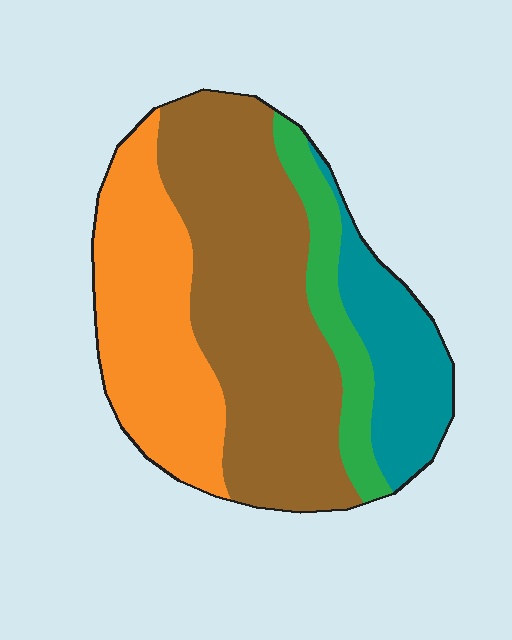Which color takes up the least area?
Green, at roughly 10%.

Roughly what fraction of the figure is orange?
Orange covers around 30% of the figure.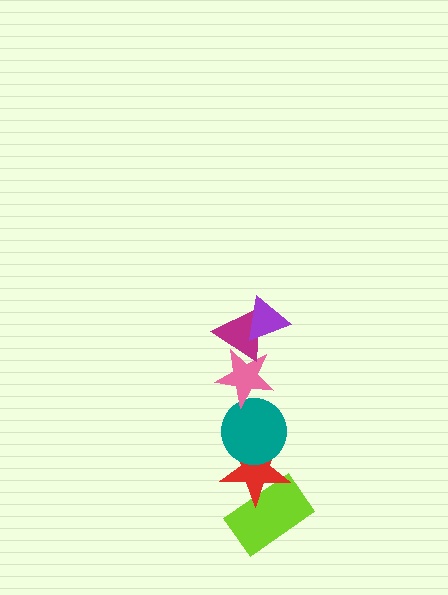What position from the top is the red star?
The red star is 5th from the top.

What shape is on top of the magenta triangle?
The purple triangle is on top of the magenta triangle.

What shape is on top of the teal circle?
The pink star is on top of the teal circle.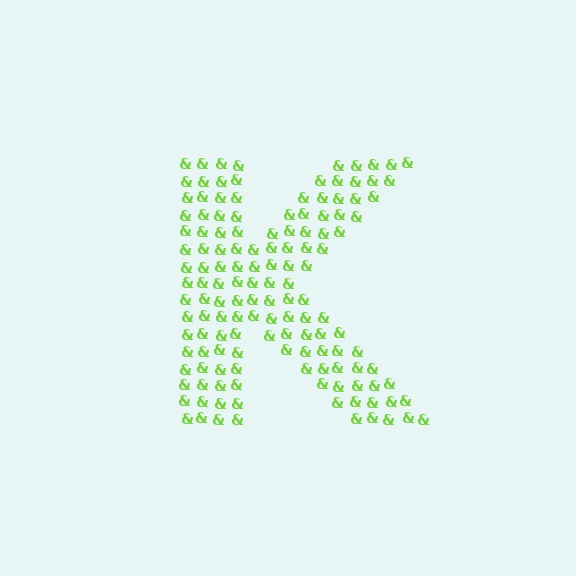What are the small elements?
The small elements are ampersands.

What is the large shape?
The large shape is the letter K.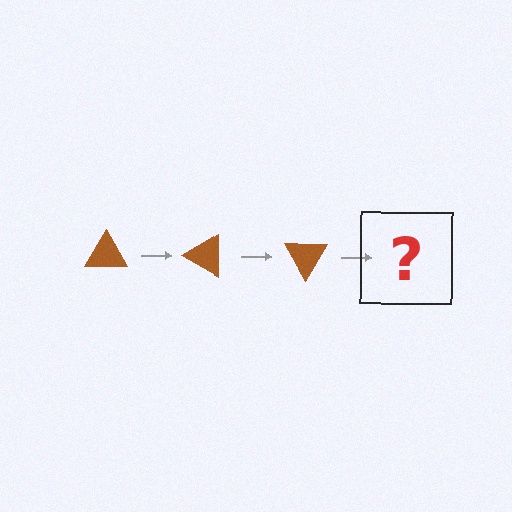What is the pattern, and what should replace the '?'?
The pattern is that the triangle rotates 30 degrees each step. The '?' should be a brown triangle rotated 90 degrees.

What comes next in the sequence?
The next element should be a brown triangle rotated 90 degrees.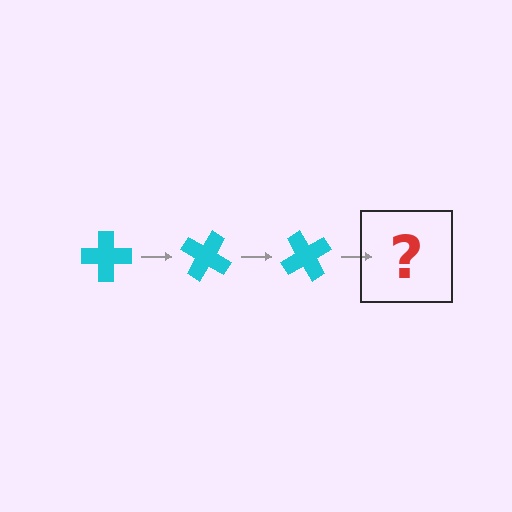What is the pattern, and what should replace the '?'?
The pattern is that the cross rotates 30 degrees each step. The '?' should be a cyan cross rotated 90 degrees.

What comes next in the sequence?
The next element should be a cyan cross rotated 90 degrees.